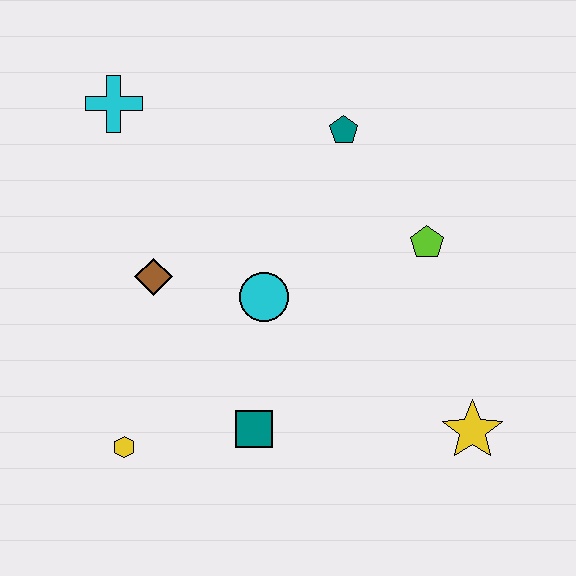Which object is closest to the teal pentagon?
The lime pentagon is closest to the teal pentagon.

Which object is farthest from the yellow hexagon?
The teal pentagon is farthest from the yellow hexagon.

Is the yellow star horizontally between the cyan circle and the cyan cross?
No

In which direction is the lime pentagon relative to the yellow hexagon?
The lime pentagon is to the right of the yellow hexagon.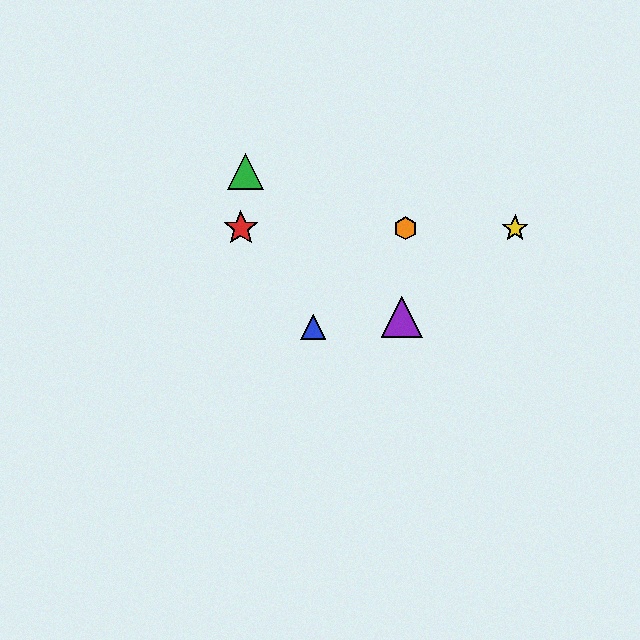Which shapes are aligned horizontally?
The red star, the yellow star, the orange hexagon are aligned horizontally.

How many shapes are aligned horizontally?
3 shapes (the red star, the yellow star, the orange hexagon) are aligned horizontally.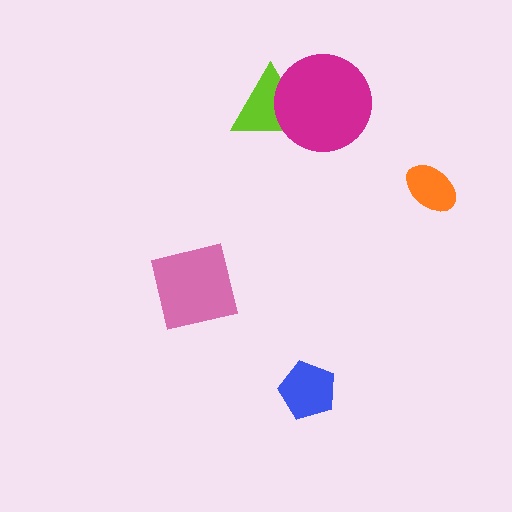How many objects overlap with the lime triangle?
1 object overlaps with the lime triangle.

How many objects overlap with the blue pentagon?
0 objects overlap with the blue pentagon.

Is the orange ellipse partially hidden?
No, no other shape covers it.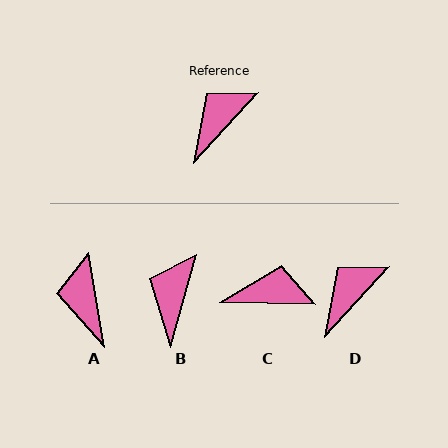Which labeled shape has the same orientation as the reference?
D.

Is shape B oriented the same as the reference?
No, it is off by about 27 degrees.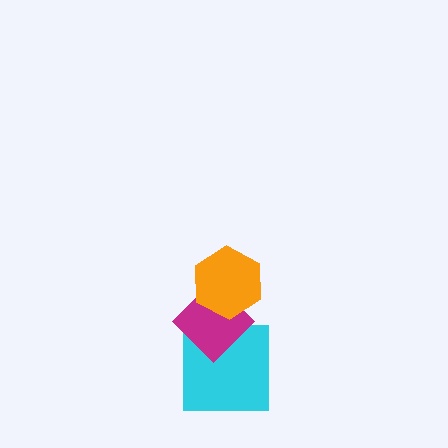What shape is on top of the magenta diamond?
The orange hexagon is on top of the magenta diamond.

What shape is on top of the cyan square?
The magenta diamond is on top of the cyan square.